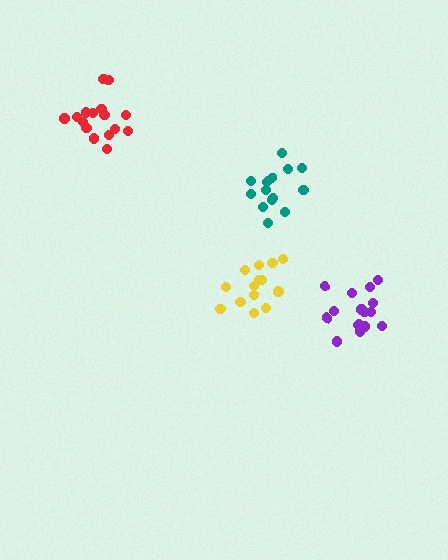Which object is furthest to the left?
The red cluster is leftmost.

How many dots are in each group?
Group 1: 14 dots, Group 2: 16 dots, Group 3: 14 dots, Group 4: 17 dots (61 total).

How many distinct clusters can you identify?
There are 4 distinct clusters.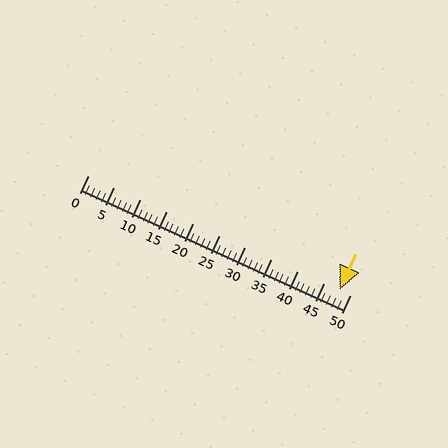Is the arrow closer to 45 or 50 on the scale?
The arrow is closer to 50.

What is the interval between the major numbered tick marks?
The major tick marks are spaced 5 units apart.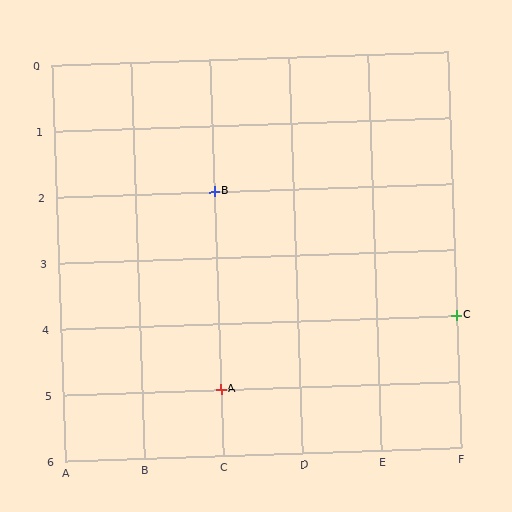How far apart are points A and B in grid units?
Points A and B are 3 rows apart.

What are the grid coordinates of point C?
Point C is at grid coordinates (F, 4).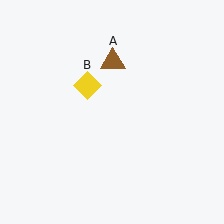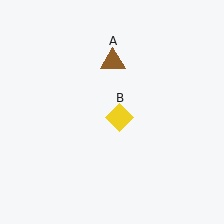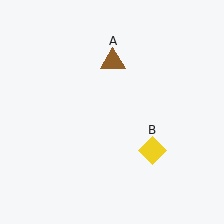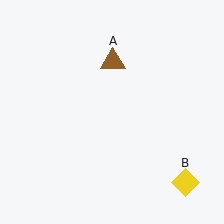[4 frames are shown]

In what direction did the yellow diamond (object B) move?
The yellow diamond (object B) moved down and to the right.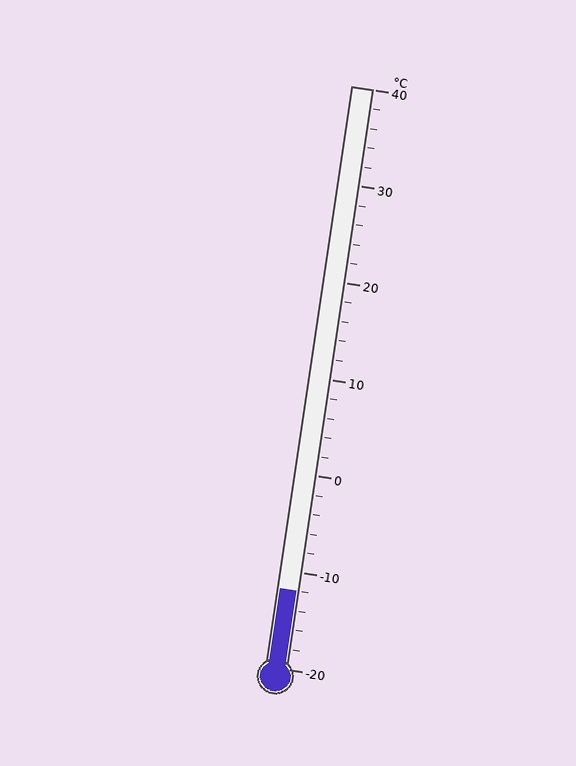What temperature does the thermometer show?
The thermometer shows approximately -12°C.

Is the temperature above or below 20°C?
The temperature is below 20°C.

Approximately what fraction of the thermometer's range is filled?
The thermometer is filled to approximately 15% of its range.